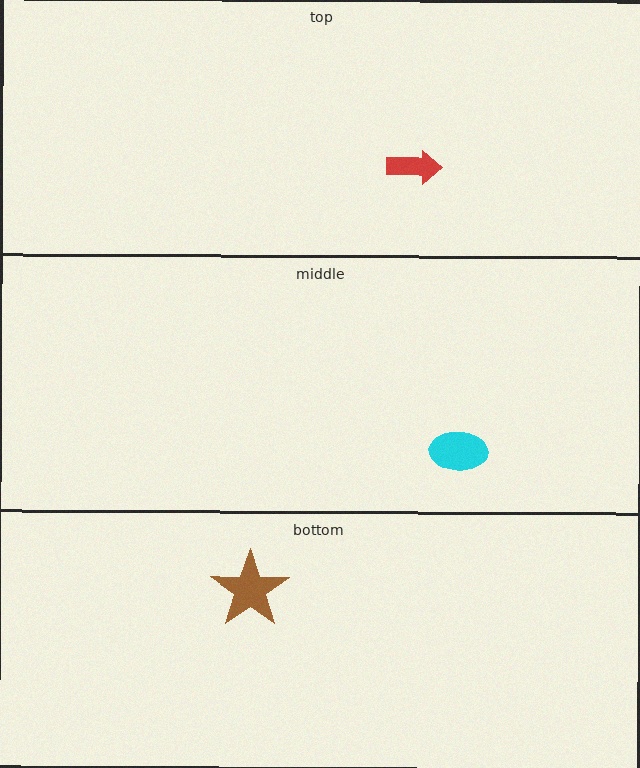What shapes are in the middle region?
The cyan ellipse.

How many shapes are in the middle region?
1.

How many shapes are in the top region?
1.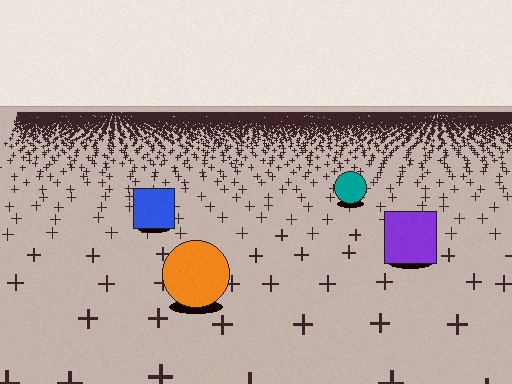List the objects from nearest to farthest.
From nearest to farthest: the orange circle, the purple square, the blue square, the teal circle.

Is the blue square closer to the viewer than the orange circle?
No. The orange circle is closer — you can tell from the texture gradient: the ground texture is coarser near it.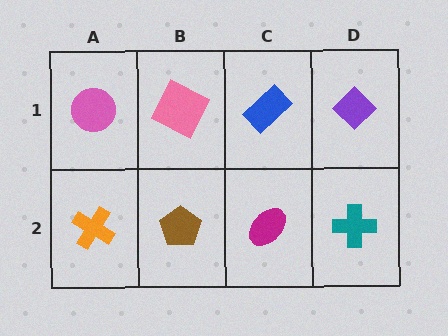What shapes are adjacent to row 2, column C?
A blue rectangle (row 1, column C), a brown pentagon (row 2, column B), a teal cross (row 2, column D).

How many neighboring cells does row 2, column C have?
3.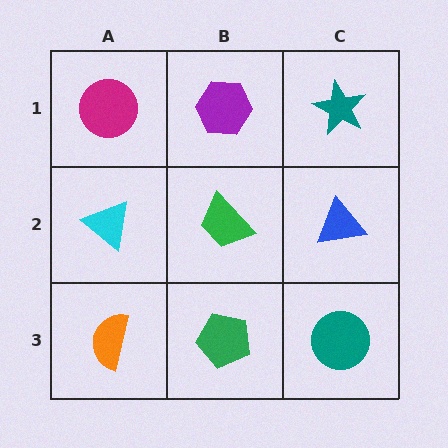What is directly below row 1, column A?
A cyan triangle.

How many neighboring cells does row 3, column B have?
3.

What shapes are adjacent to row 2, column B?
A purple hexagon (row 1, column B), a green pentagon (row 3, column B), a cyan triangle (row 2, column A), a blue triangle (row 2, column C).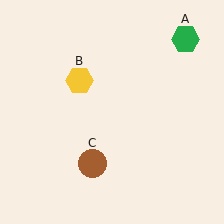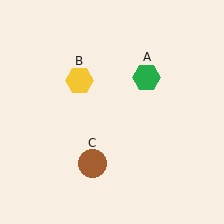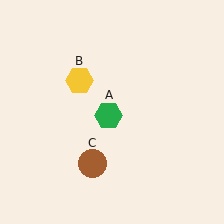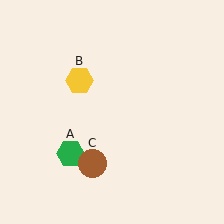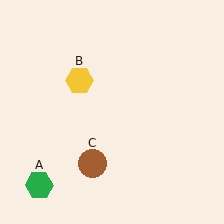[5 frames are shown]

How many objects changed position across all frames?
1 object changed position: green hexagon (object A).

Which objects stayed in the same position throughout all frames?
Yellow hexagon (object B) and brown circle (object C) remained stationary.